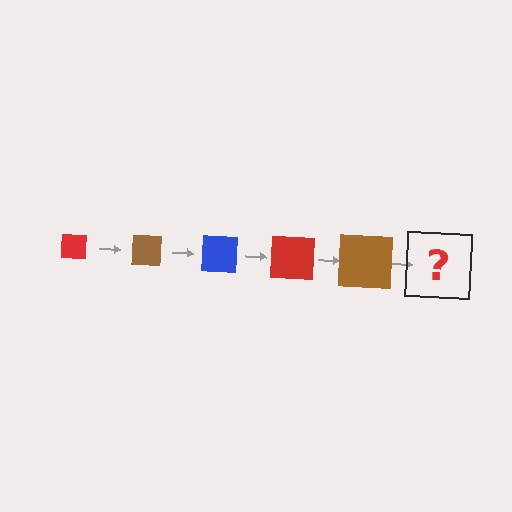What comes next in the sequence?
The next element should be a blue square, larger than the previous one.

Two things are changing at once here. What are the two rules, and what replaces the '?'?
The two rules are that the square grows larger each step and the color cycles through red, brown, and blue. The '?' should be a blue square, larger than the previous one.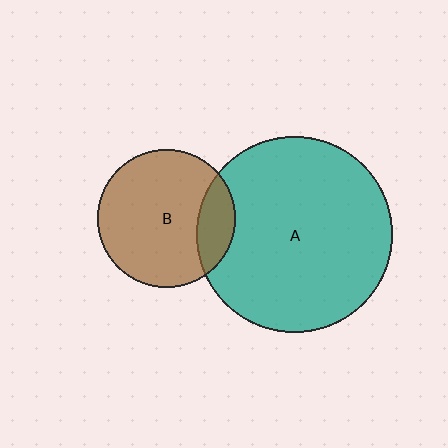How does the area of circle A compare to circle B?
Approximately 2.0 times.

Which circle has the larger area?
Circle A (teal).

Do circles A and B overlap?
Yes.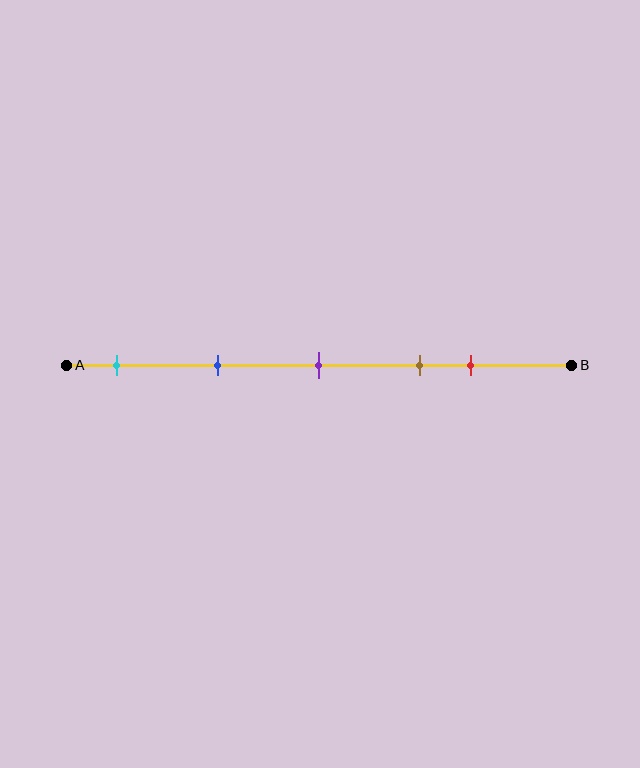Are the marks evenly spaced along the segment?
No, the marks are not evenly spaced.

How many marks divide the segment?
There are 5 marks dividing the segment.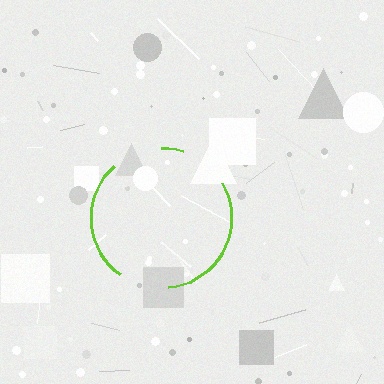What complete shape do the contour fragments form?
The contour fragments form a circle.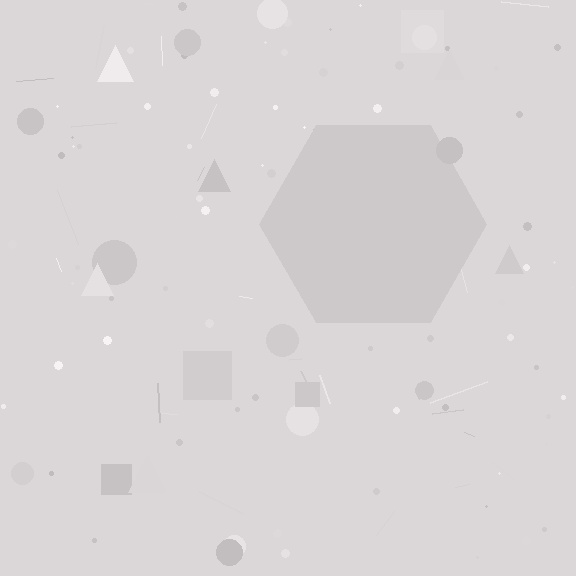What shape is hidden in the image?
A hexagon is hidden in the image.